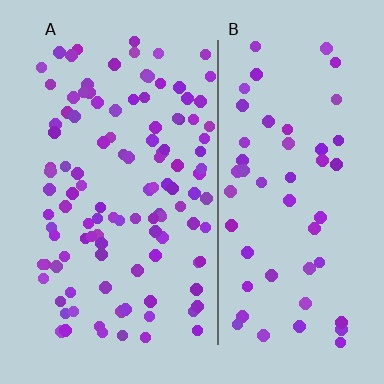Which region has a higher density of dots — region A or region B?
A (the left).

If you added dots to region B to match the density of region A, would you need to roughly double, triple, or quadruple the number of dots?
Approximately double.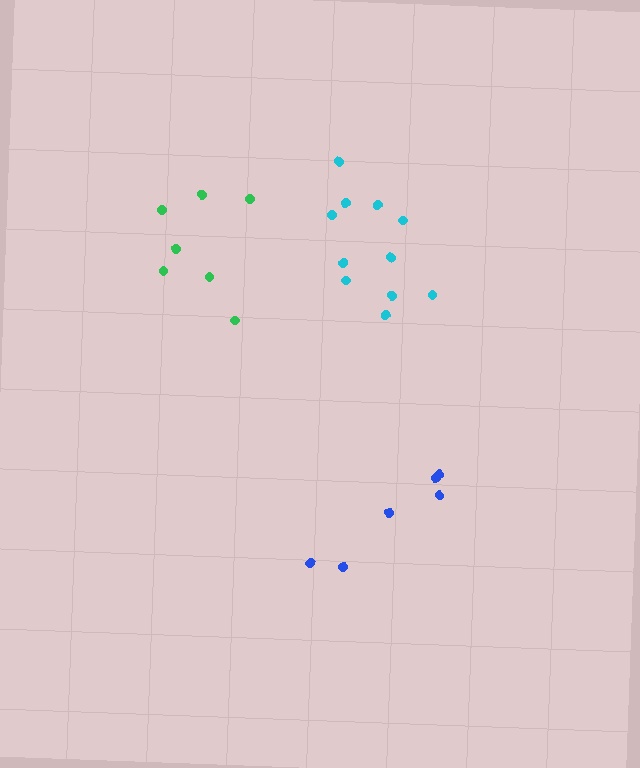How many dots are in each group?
Group 1: 6 dots, Group 2: 7 dots, Group 3: 11 dots (24 total).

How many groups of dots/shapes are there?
There are 3 groups.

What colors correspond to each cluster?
The clusters are colored: blue, green, cyan.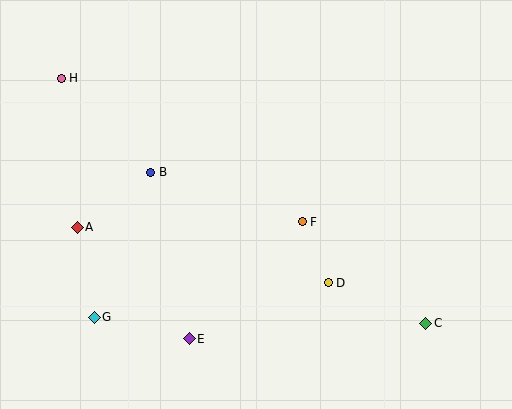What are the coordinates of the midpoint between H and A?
The midpoint between H and A is at (69, 153).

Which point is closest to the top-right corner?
Point F is closest to the top-right corner.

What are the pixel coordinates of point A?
Point A is at (77, 227).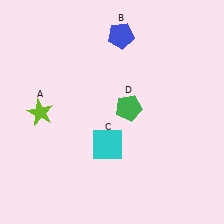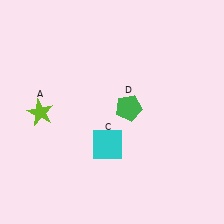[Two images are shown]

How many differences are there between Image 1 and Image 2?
There is 1 difference between the two images.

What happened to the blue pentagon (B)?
The blue pentagon (B) was removed in Image 2. It was in the top-right area of Image 1.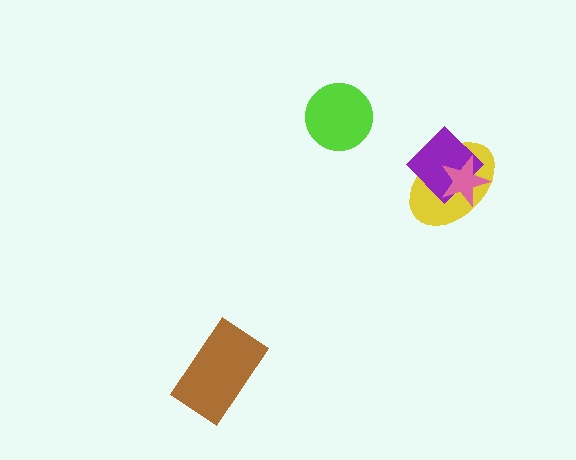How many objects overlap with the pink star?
2 objects overlap with the pink star.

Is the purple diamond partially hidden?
Yes, it is partially covered by another shape.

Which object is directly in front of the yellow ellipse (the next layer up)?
The purple diamond is directly in front of the yellow ellipse.